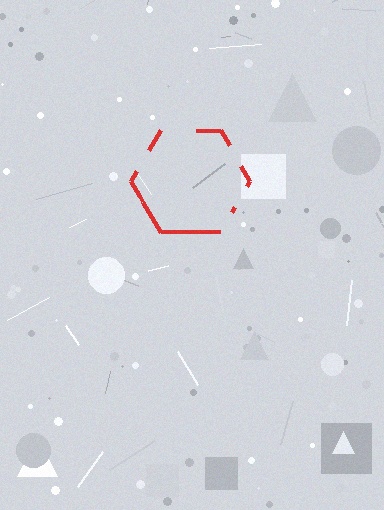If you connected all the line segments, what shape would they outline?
They would outline a hexagon.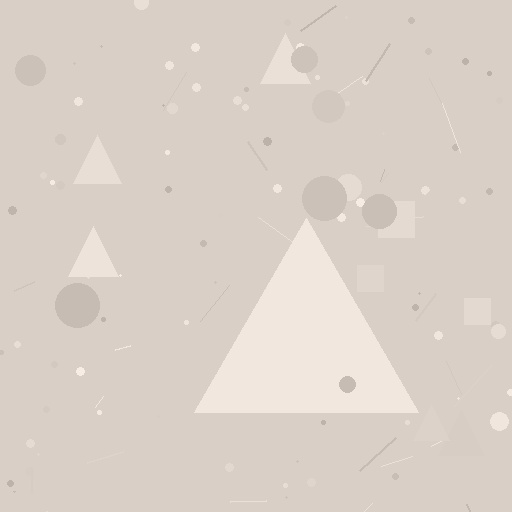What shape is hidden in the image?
A triangle is hidden in the image.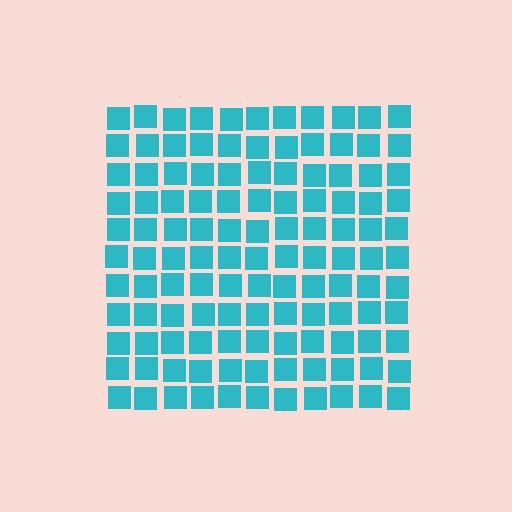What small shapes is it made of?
It is made of small squares.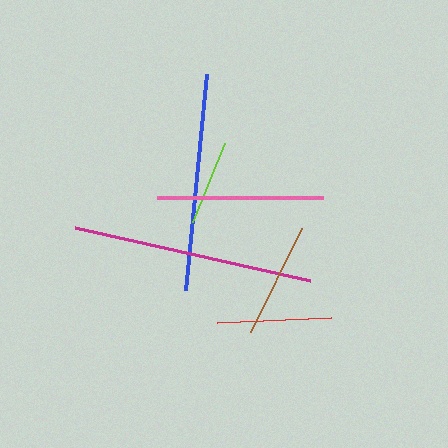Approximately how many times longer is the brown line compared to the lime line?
The brown line is approximately 1.4 times the length of the lime line.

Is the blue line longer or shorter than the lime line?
The blue line is longer than the lime line.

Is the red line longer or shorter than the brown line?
The brown line is longer than the red line.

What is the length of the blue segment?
The blue segment is approximately 217 pixels long.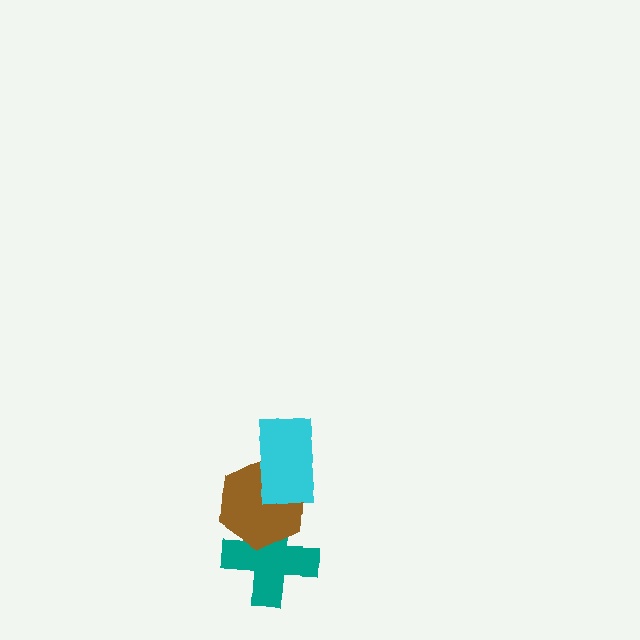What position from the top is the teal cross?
The teal cross is 3rd from the top.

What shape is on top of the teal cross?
The brown hexagon is on top of the teal cross.